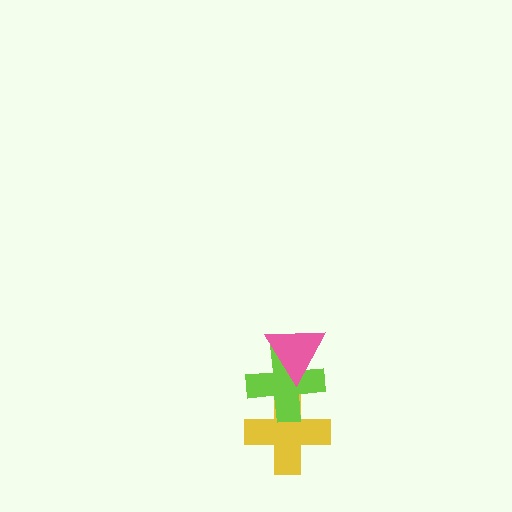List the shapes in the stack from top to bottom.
From top to bottom: the pink triangle, the lime cross, the yellow cross.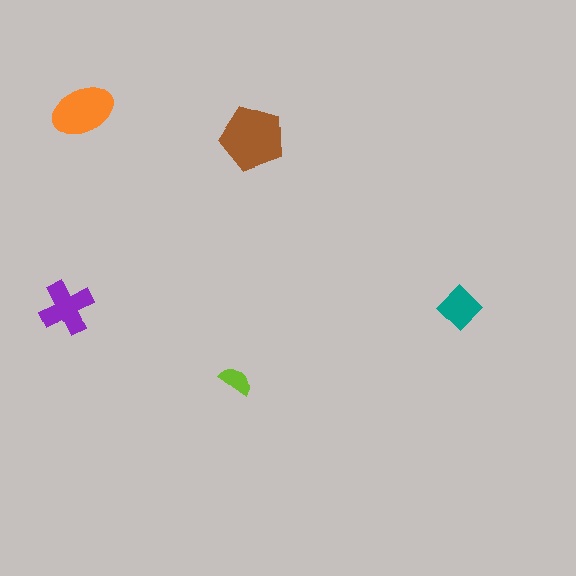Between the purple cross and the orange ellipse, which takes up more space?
The orange ellipse.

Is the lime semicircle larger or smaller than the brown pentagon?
Smaller.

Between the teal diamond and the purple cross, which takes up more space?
The purple cross.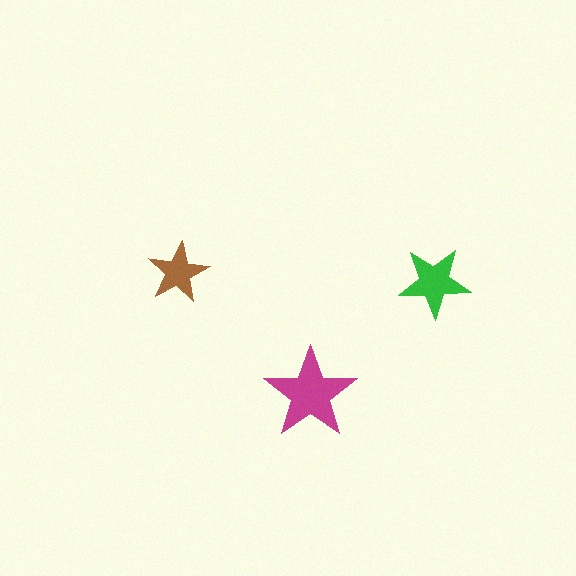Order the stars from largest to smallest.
the magenta one, the green one, the brown one.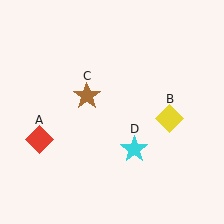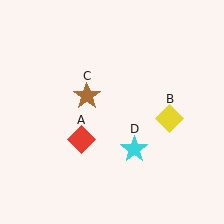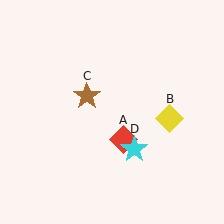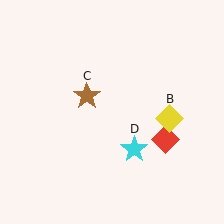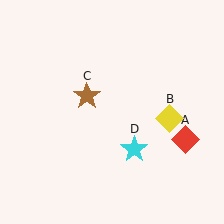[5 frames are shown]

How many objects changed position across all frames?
1 object changed position: red diamond (object A).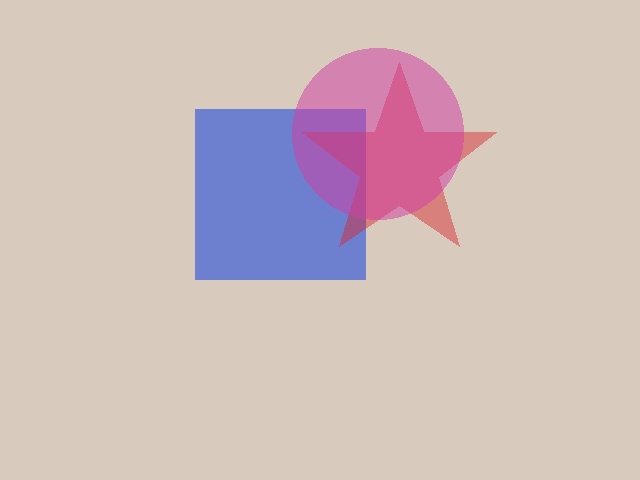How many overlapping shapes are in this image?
There are 3 overlapping shapes in the image.